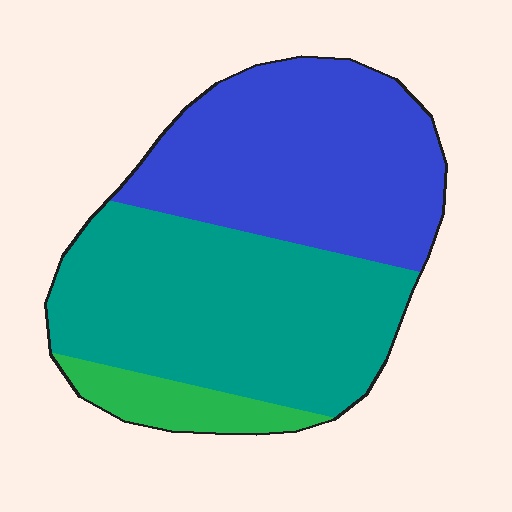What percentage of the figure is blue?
Blue covers 43% of the figure.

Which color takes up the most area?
Teal, at roughly 50%.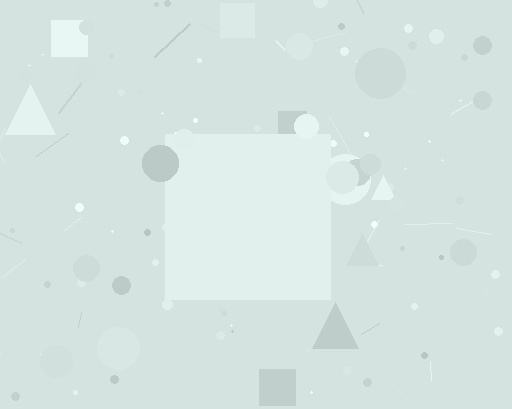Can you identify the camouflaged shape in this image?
The camouflaged shape is a square.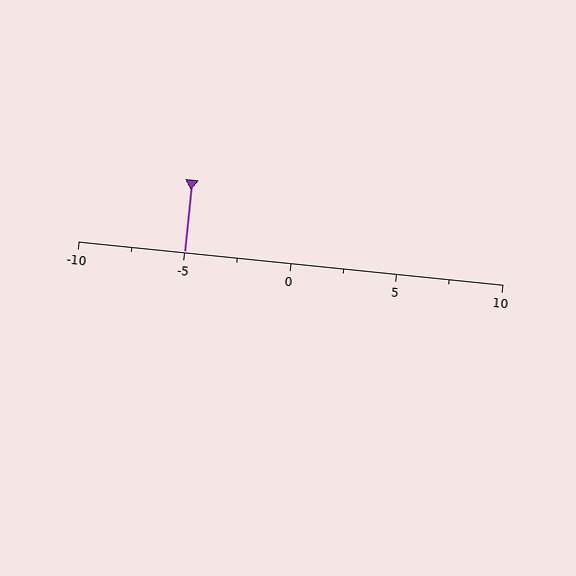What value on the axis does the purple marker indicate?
The marker indicates approximately -5.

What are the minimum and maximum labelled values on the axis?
The axis runs from -10 to 10.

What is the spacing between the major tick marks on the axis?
The major ticks are spaced 5 apart.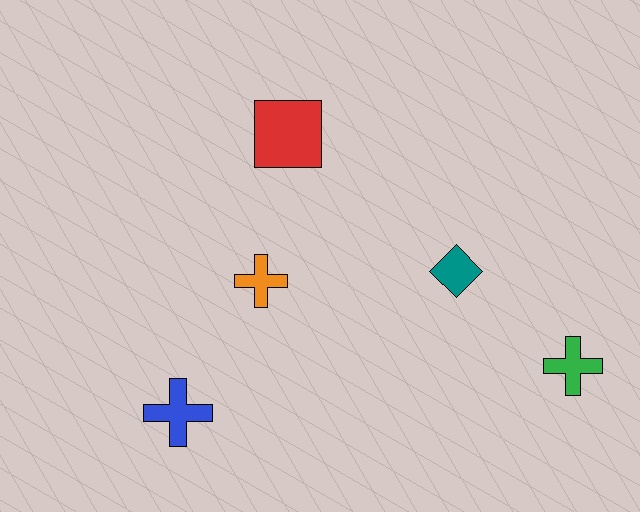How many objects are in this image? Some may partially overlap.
There are 5 objects.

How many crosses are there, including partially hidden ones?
There are 3 crosses.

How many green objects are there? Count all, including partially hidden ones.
There is 1 green object.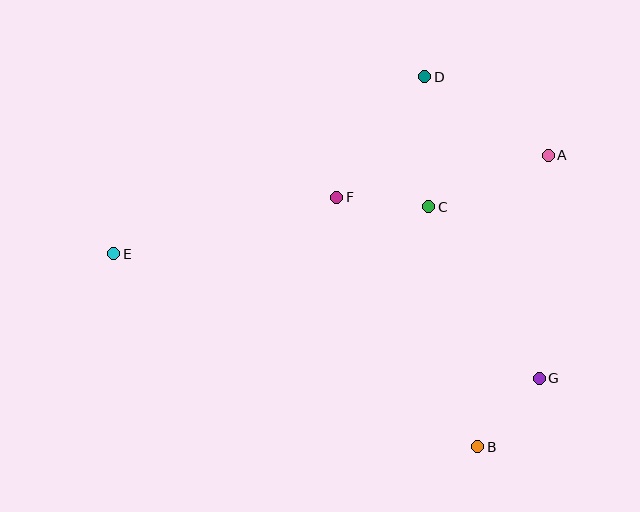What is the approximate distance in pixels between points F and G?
The distance between F and G is approximately 272 pixels.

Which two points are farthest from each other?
Points A and E are farthest from each other.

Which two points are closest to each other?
Points B and G are closest to each other.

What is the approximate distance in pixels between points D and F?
The distance between D and F is approximately 149 pixels.